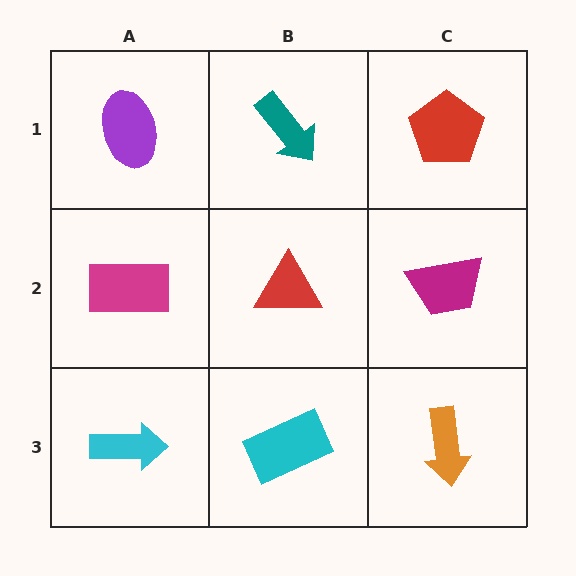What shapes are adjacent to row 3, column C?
A magenta trapezoid (row 2, column C), a cyan rectangle (row 3, column B).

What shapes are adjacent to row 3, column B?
A red triangle (row 2, column B), a cyan arrow (row 3, column A), an orange arrow (row 3, column C).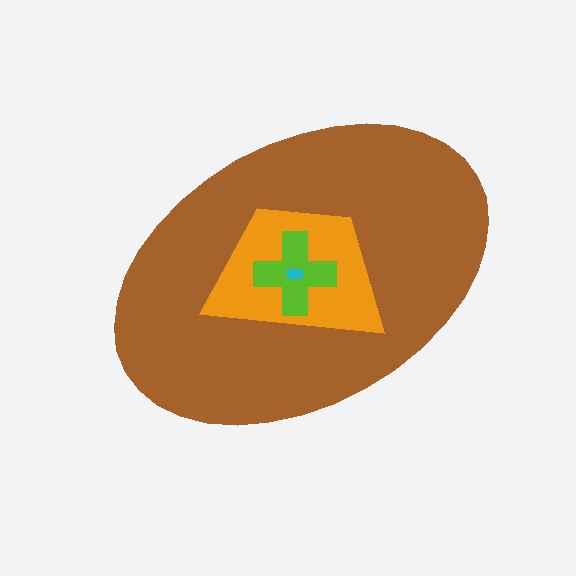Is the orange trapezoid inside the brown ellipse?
Yes.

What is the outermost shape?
The brown ellipse.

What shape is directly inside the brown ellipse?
The orange trapezoid.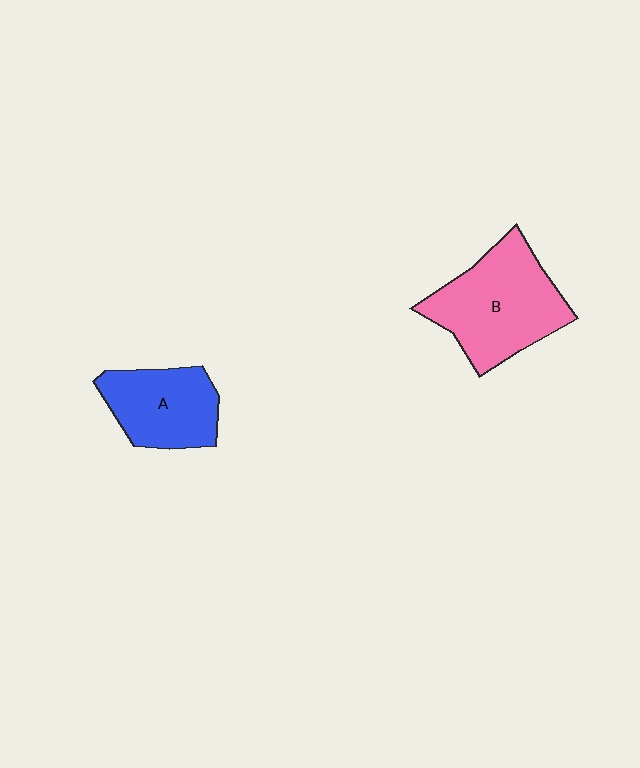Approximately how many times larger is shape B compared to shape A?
Approximately 1.4 times.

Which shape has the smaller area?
Shape A (blue).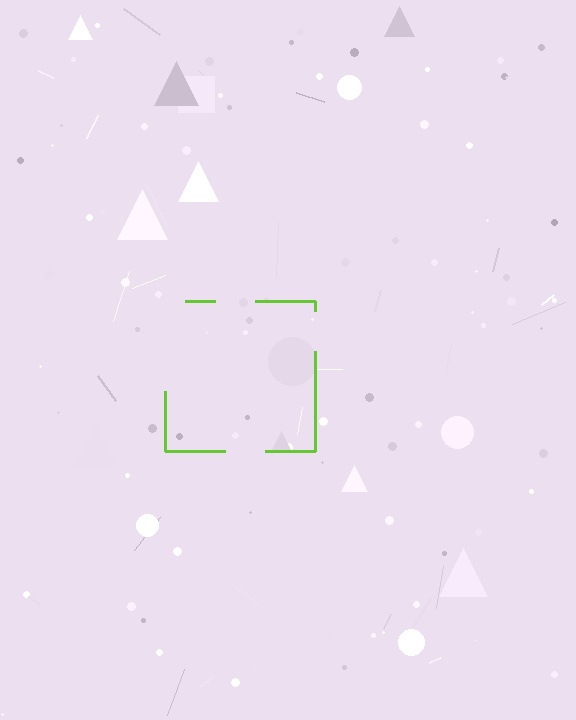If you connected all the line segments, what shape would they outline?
They would outline a square.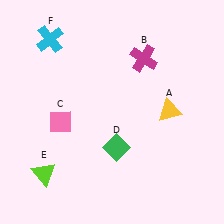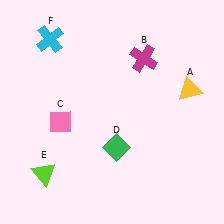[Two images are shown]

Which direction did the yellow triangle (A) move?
The yellow triangle (A) moved up.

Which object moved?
The yellow triangle (A) moved up.